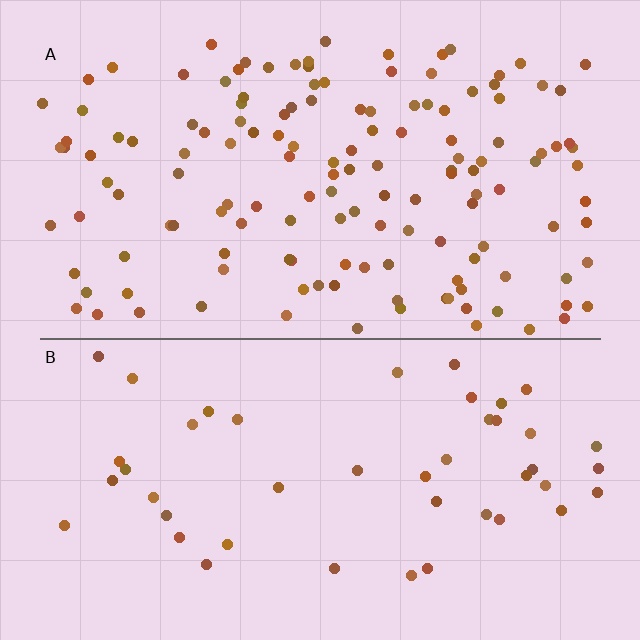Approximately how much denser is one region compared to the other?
Approximately 3.1× — region A over region B.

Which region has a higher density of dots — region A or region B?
A (the top).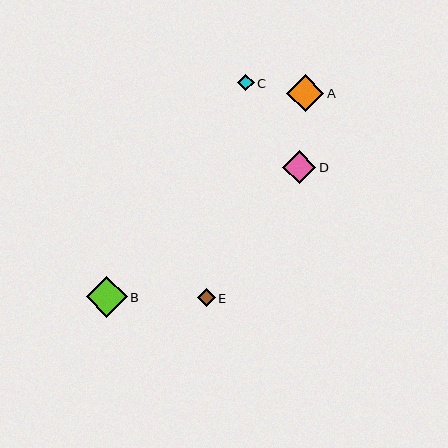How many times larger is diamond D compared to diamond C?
Diamond D is approximately 2.0 times the size of diamond C.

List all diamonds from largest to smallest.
From largest to smallest: B, A, D, E, C.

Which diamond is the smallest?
Diamond C is the smallest with a size of approximately 17 pixels.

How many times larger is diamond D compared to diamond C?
Diamond D is approximately 2.0 times the size of diamond C.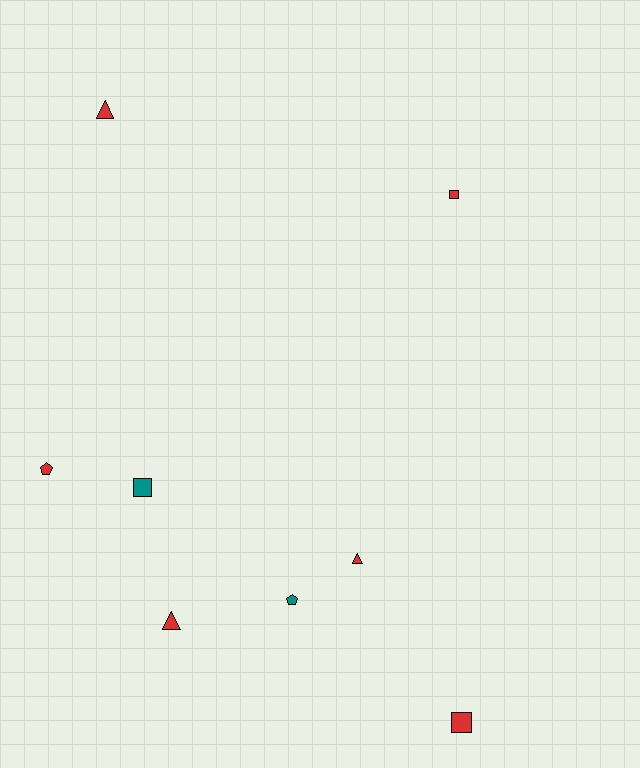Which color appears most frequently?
Red, with 6 objects.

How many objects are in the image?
There are 8 objects.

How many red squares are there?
There are 2 red squares.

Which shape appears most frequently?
Triangle, with 3 objects.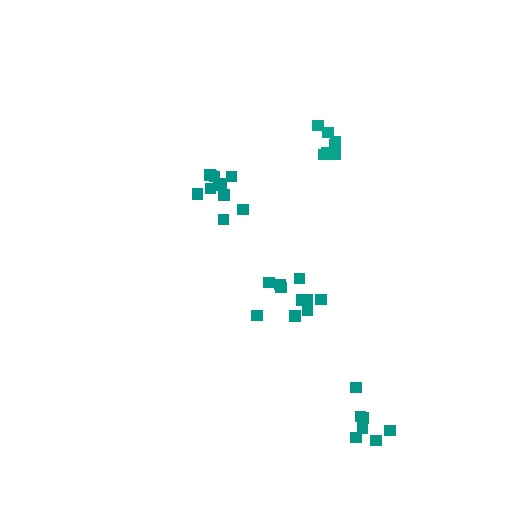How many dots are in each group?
Group 1: 11 dots, Group 2: 7 dots, Group 3: 7 dots, Group 4: 10 dots (35 total).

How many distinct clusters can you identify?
There are 4 distinct clusters.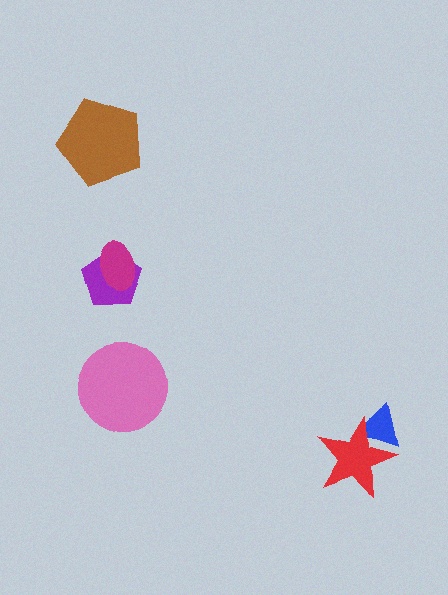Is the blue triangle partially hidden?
Yes, it is partially covered by another shape.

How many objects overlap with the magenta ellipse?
1 object overlaps with the magenta ellipse.